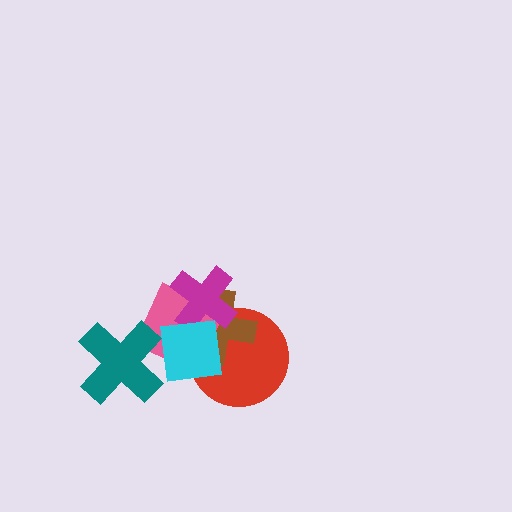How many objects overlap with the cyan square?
5 objects overlap with the cyan square.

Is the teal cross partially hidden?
Yes, it is partially covered by another shape.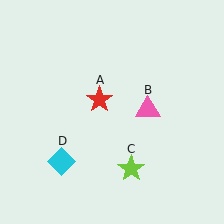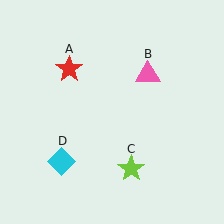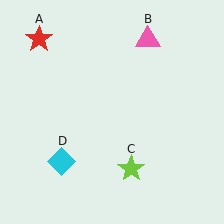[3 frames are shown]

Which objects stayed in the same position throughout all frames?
Lime star (object C) and cyan diamond (object D) remained stationary.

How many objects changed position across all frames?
2 objects changed position: red star (object A), pink triangle (object B).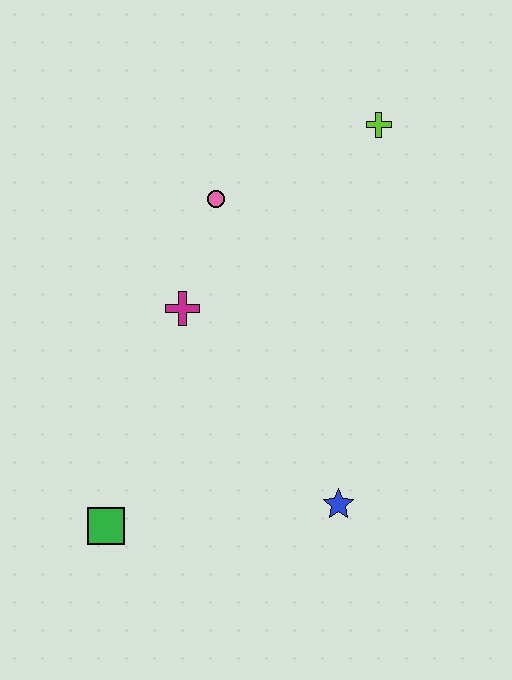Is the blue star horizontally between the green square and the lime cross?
Yes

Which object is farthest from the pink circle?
The green square is farthest from the pink circle.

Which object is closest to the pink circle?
The magenta cross is closest to the pink circle.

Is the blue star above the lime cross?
No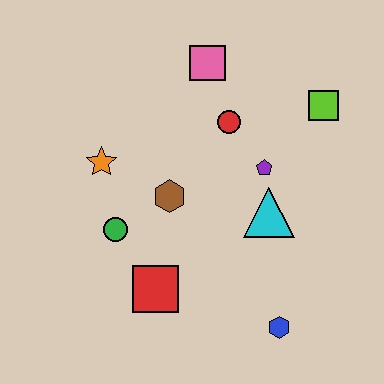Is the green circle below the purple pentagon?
Yes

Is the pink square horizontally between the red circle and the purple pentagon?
No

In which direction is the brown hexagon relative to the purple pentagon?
The brown hexagon is to the left of the purple pentagon.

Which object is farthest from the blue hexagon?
The pink square is farthest from the blue hexagon.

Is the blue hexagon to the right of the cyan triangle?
Yes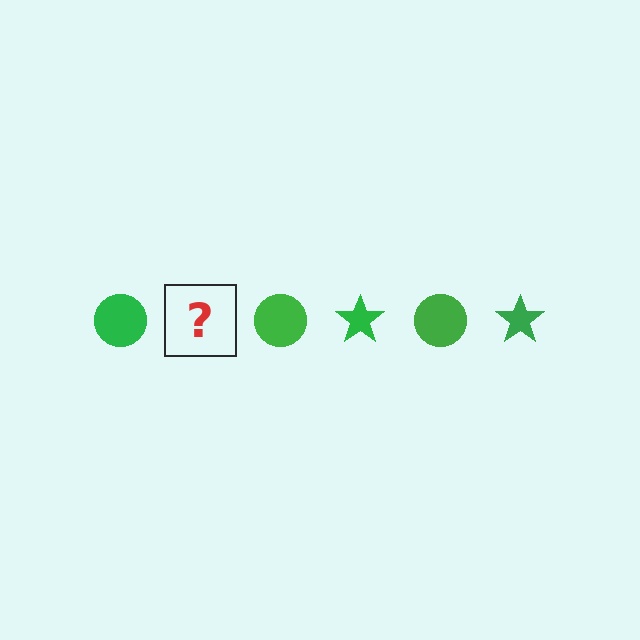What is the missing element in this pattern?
The missing element is a green star.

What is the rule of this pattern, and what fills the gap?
The rule is that the pattern cycles through circle, star shapes in green. The gap should be filled with a green star.